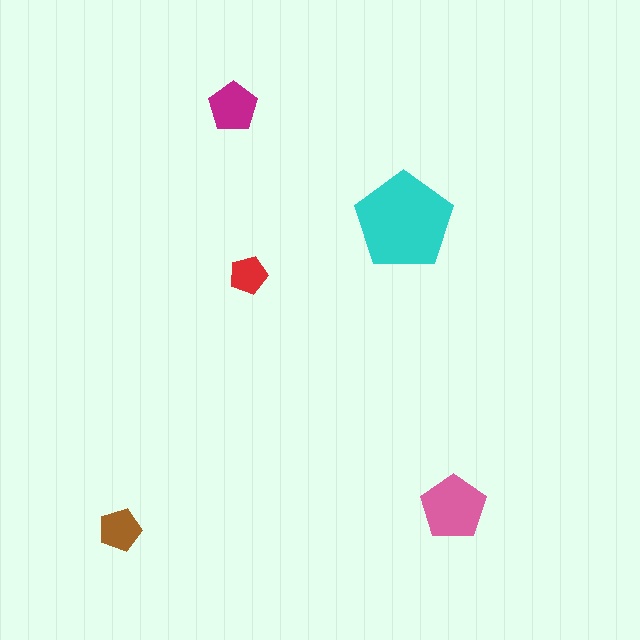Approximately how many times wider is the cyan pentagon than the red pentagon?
About 2.5 times wider.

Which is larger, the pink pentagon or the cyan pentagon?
The cyan one.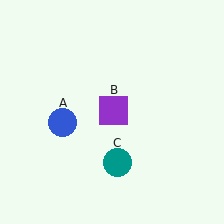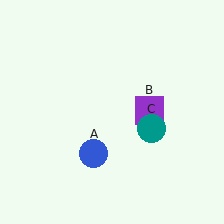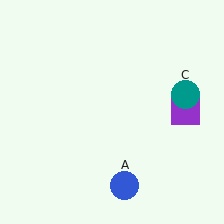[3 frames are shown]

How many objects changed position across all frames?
3 objects changed position: blue circle (object A), purple square (object B), teal circle (object C).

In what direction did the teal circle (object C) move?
The teal circle (object C) moved up and to the right.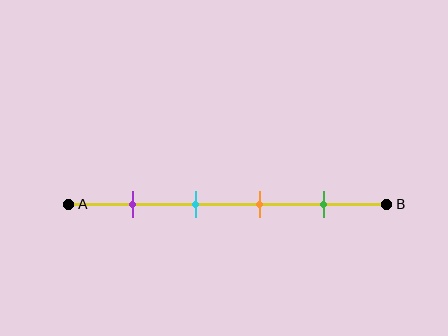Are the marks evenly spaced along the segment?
Yes, the marks are approximately evenly spaced.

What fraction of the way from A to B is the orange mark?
The orange mark is approximately 60% (0.6) of the way from A to B.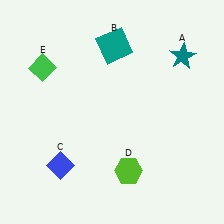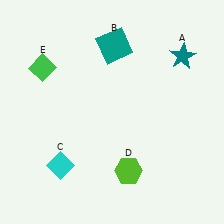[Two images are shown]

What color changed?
The diamond (C) changed from blue in Image 1 to cyan in Image 2.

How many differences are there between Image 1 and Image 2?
There is 1 difference between the two images.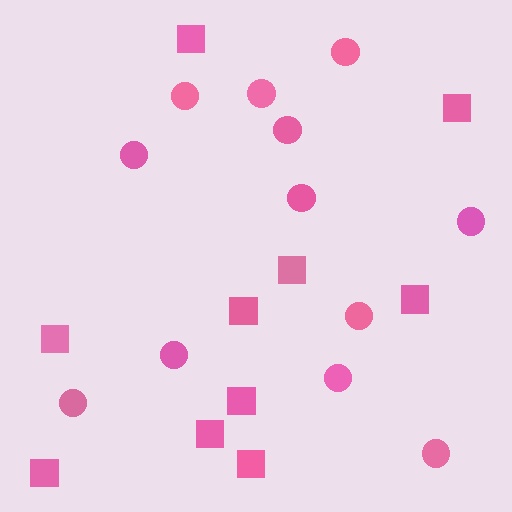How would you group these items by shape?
There are 2 groups: one group of circles (12) and one group of squares (10).